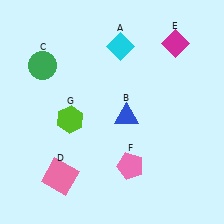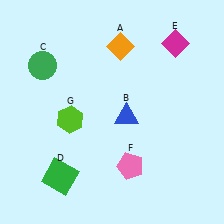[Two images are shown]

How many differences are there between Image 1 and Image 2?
There are 2 differences between the two images.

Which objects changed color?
A changed from cyan to orange. D changed from pink to green.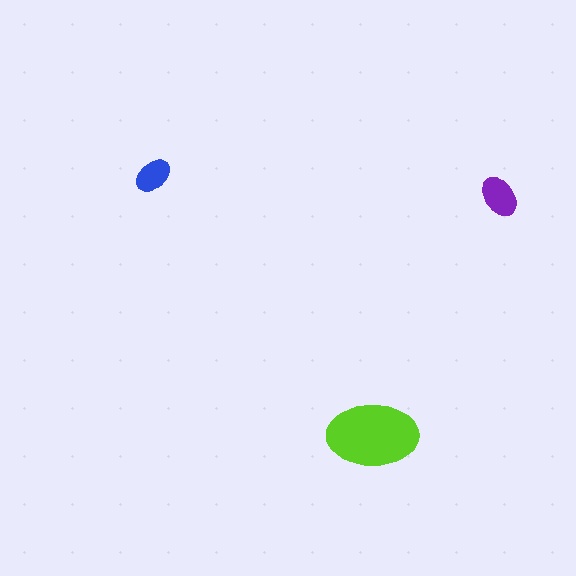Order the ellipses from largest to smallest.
the lime one, the purple one, the blue one.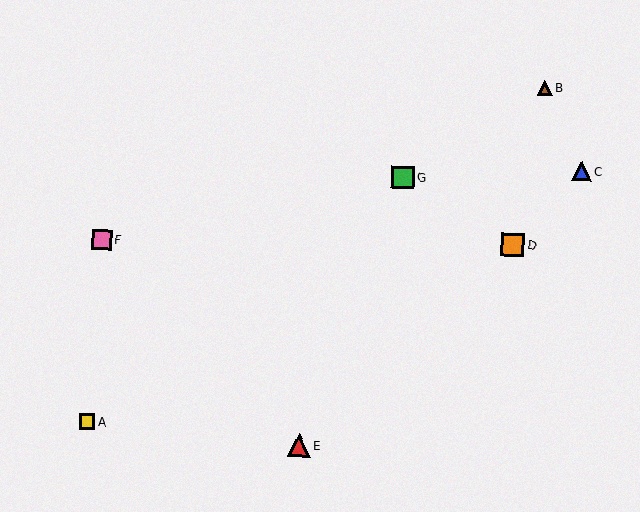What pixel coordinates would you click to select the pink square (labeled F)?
Click at (102, 239) to select the pink square F.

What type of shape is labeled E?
Shape E is a red triangle.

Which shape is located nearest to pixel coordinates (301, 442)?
The red triangle (labeled E) at (299, 445) is nearest to that location.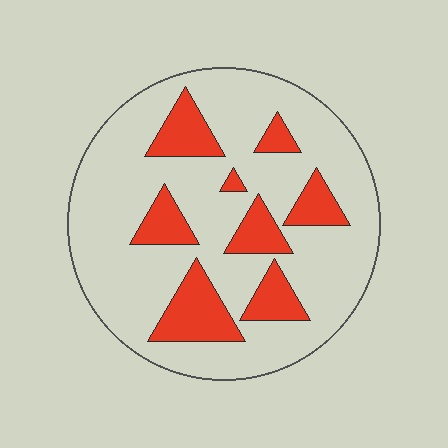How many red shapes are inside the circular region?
8.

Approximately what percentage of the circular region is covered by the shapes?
Approximately 20%.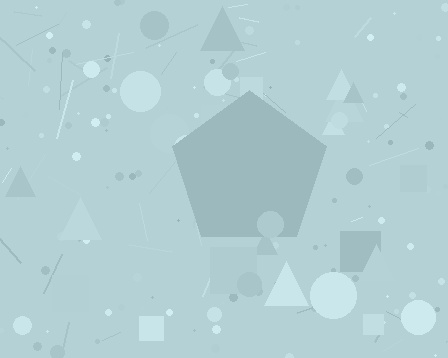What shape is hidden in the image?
A pentagon is hidden in the image.